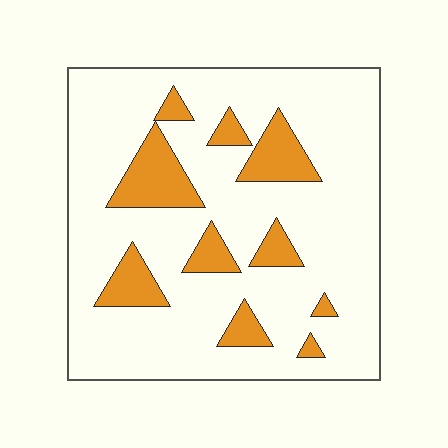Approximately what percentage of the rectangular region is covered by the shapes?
Approximately 20%.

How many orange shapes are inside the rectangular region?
10.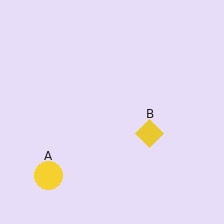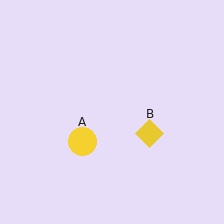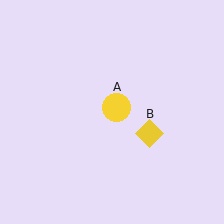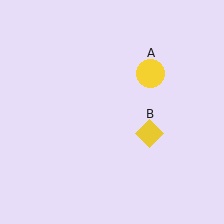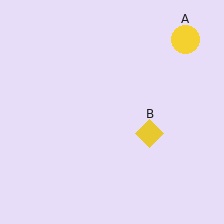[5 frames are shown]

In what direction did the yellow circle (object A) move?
The yellow circle (object A) moved up and to the right.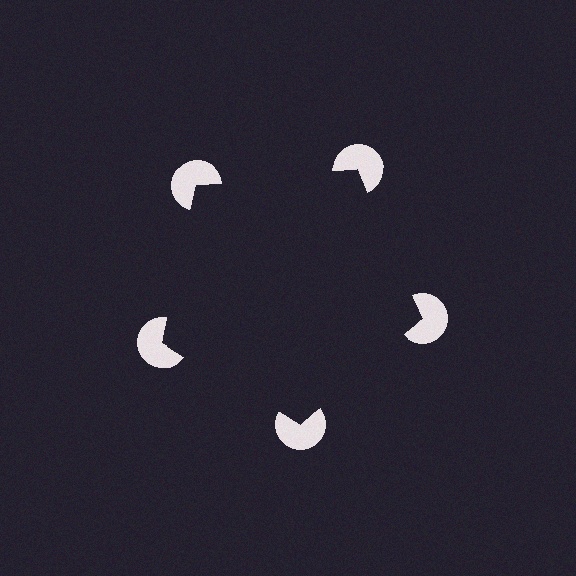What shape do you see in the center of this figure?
An illusory pentagon — its edges are inferred from the aligned wedge cuts in the pac-man discs, not physically drawn.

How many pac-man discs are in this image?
There are 5 — one at each vertex of the illusory pentagon.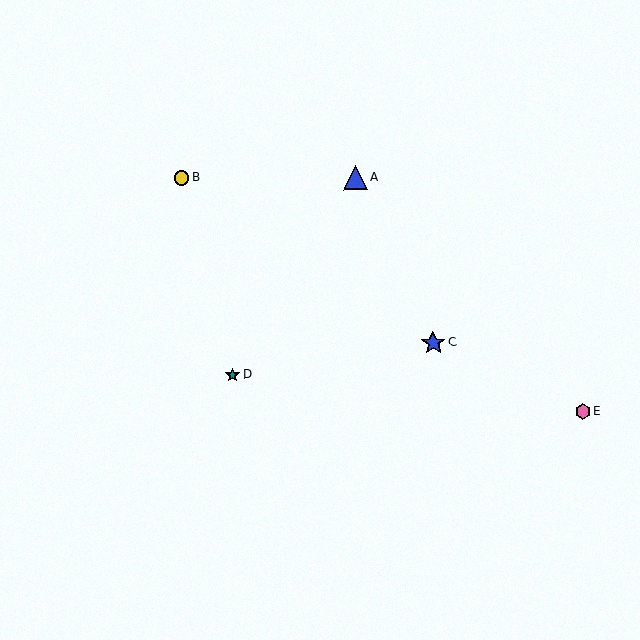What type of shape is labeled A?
Shape A is a blue triangle.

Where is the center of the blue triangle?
The center of the blue triangle is at (356, 178).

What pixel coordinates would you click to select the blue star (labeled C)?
Click at (433, 343) to select the blue star C.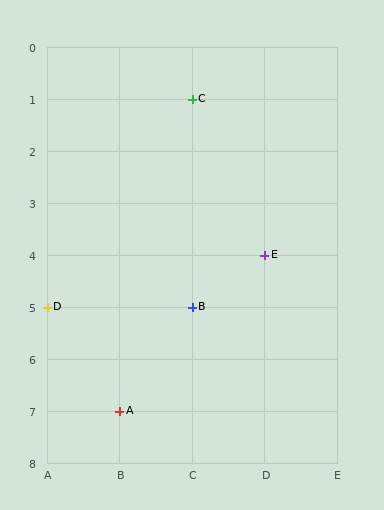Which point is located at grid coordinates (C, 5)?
Point B is at (C, 5).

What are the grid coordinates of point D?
Point D is at grid coordinates (A, 5).